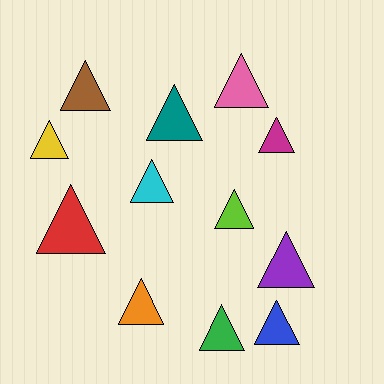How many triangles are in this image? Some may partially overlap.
There are 12 triangles.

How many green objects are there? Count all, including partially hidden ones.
There is 1 green object.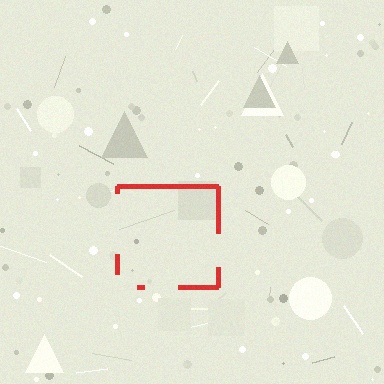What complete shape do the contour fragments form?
The contour fragments form a square.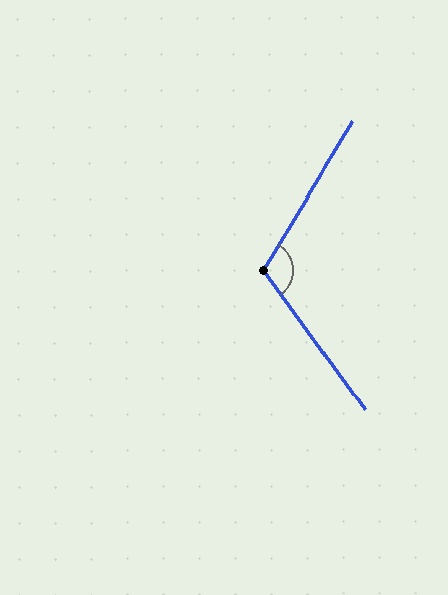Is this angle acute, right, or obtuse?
It is obtuse.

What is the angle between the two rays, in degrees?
Approximately 113 degrees.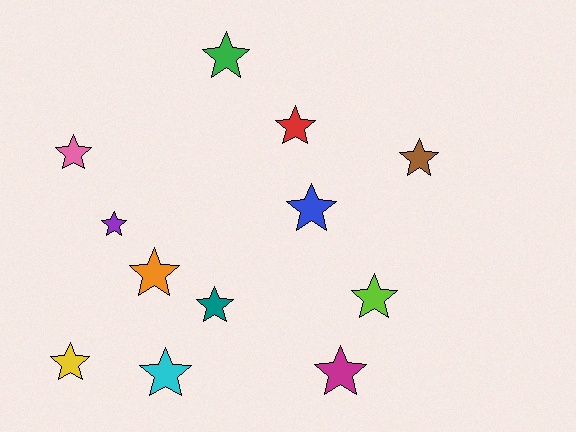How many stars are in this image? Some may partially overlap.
There are 12 stars.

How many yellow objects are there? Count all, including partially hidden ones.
There is 1 yellow object.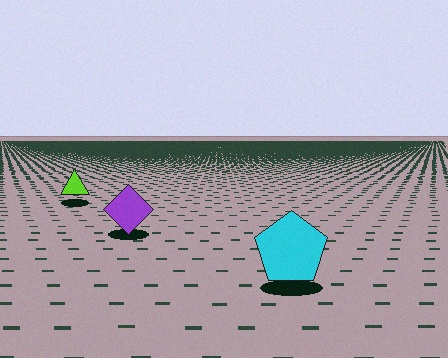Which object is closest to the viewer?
The cyan pentagon is closest. The texture marks near it are larger and more spread out.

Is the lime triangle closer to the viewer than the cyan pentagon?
No. The cyan pentagon is closer — you can tell from the texture gradient: the ground texture is coarser near it.